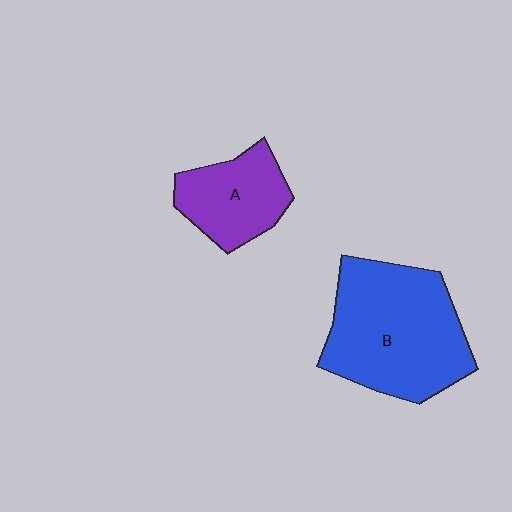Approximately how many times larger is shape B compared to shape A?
Approximately 1.9 times.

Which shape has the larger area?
Shape B (blue).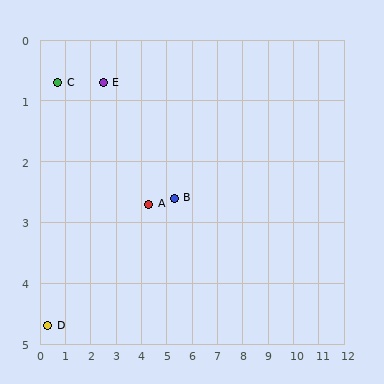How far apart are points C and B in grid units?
Points C and B are about 5.0 grid units apart.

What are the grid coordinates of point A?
Point A is at approximately (4.3, 2.7).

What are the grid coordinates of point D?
Point D is at approximately (0.3, 4.7).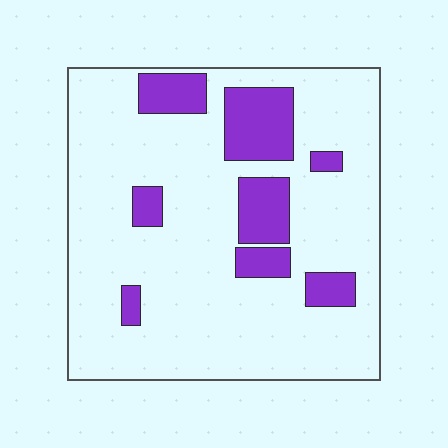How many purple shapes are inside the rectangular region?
8.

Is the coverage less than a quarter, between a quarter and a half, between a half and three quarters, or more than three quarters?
Less than a quarter.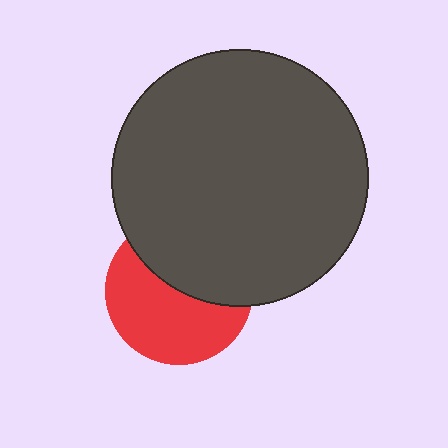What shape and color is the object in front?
The object in front is a dark gray circle.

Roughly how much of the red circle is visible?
About half of it is visible (roughly 56%).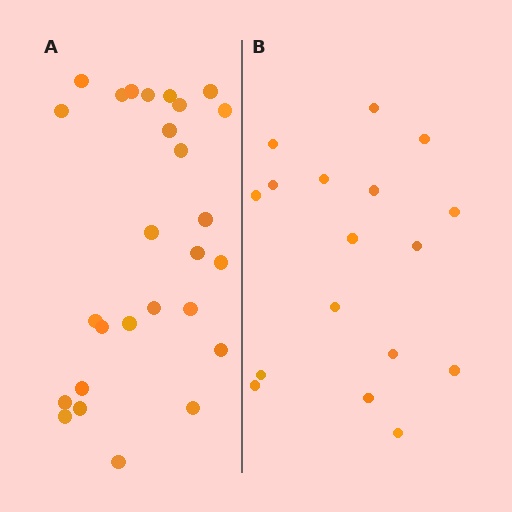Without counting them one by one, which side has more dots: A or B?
Region A (the left region) has more dots.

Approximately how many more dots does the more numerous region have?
Region A has roughly 10 or so more dots than region B.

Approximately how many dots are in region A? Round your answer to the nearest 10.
About 30 dots. (The exact count is 27, which rounds to 30.)